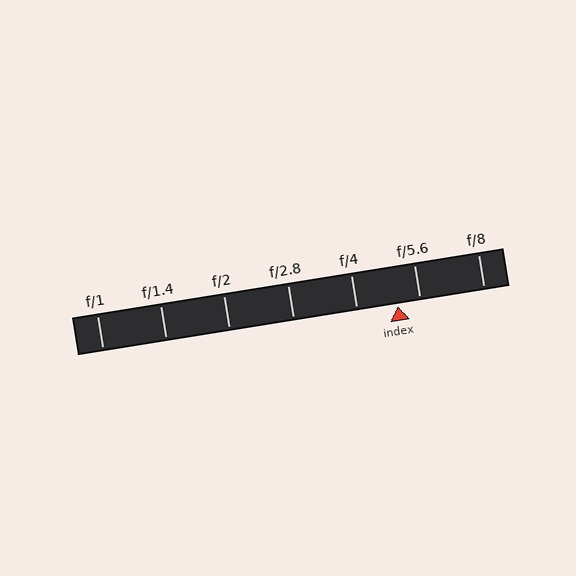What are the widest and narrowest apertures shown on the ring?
The widest aperture shown is f/1 and the narrowest is f/8.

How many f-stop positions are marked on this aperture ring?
There are 7 f-stop positions marked.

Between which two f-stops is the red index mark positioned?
The index mark is between f/4 and f/5.6.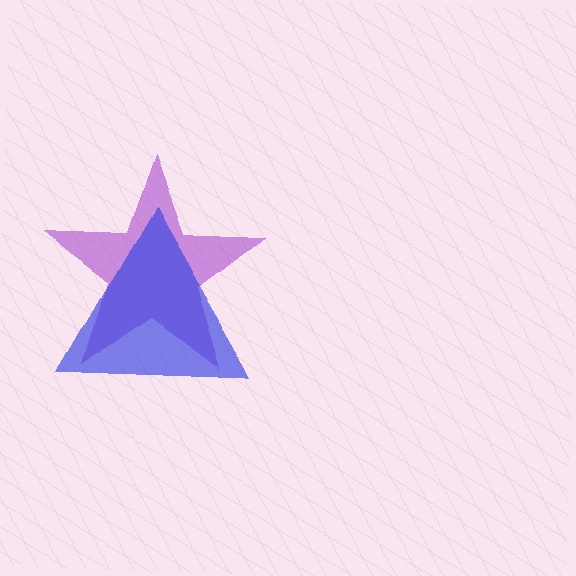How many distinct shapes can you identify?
There are 2 distinct shapes: a purple star, a blue triangle.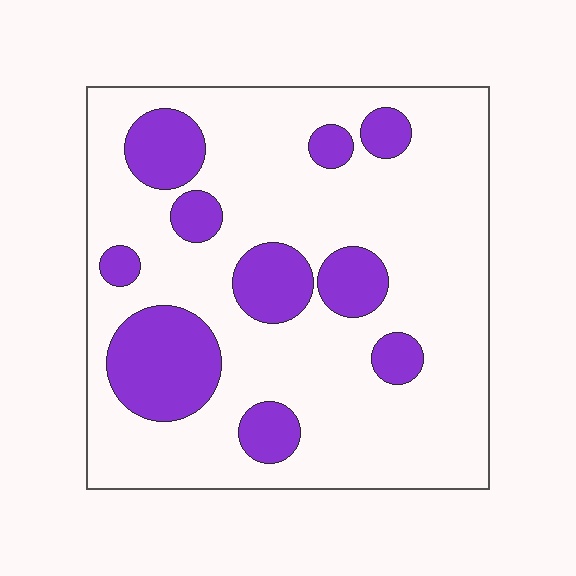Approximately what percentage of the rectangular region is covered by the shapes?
Approximately 25%.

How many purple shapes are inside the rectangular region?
10.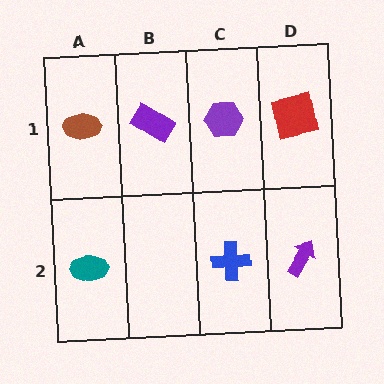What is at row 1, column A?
A brown ellipse.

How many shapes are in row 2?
3 shapes.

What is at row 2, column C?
A blue cross.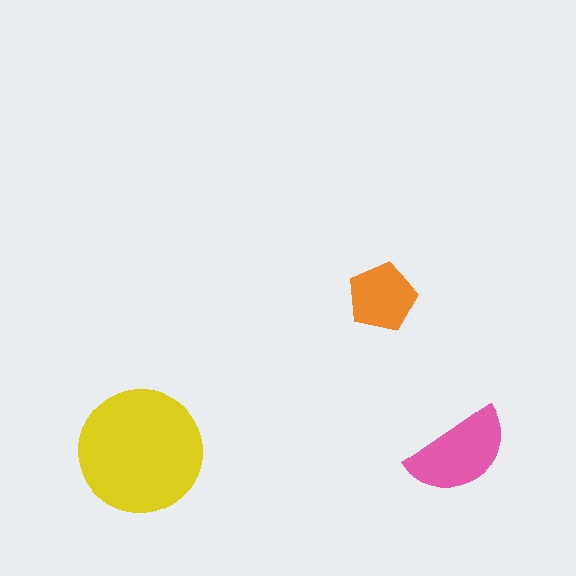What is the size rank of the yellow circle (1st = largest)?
1st.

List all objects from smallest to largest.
The orange pentagon, the pink semicircle, the yellow circle.